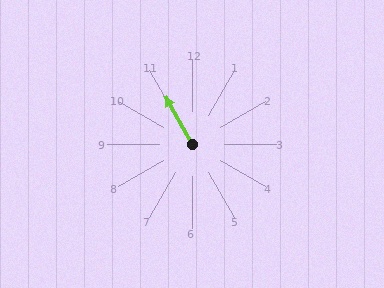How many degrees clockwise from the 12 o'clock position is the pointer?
Approximately 331 degrees.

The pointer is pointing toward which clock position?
Roughly 11 o'clock.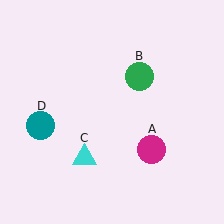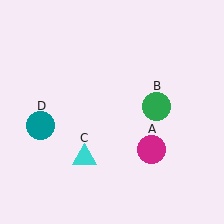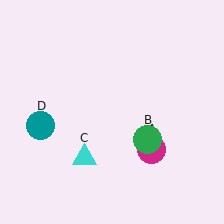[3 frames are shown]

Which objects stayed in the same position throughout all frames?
Magenta circle (object A) and cyan triangle (object C) and teal circle (object D) remained stationary.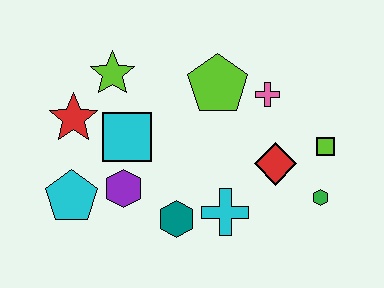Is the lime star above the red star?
Yes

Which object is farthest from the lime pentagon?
The cyan pentagon is farthest from the lime pentagon.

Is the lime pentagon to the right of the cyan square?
Yes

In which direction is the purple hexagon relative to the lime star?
The purple hexagon is below the lime star.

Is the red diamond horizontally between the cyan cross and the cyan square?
No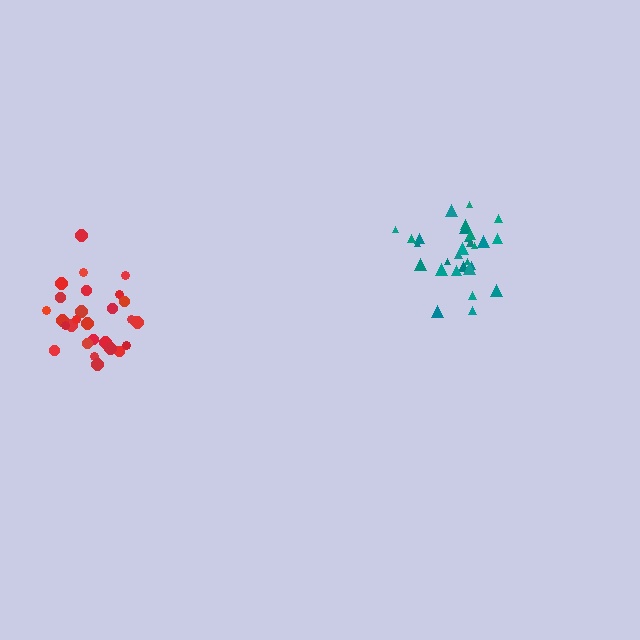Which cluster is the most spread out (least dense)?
Teal.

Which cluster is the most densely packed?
Red.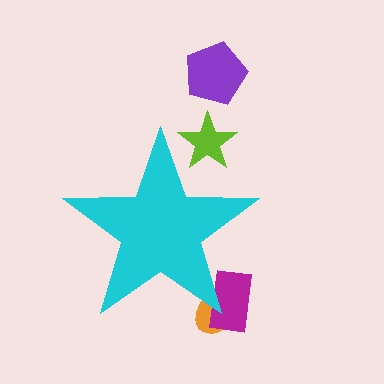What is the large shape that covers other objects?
A cyan star.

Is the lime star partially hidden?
Yes, the lime star is partially hidden behind the cyan star.